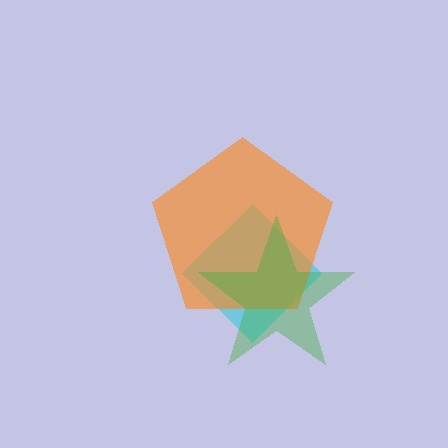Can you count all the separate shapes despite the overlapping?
Yes, there are 3 separate shapes.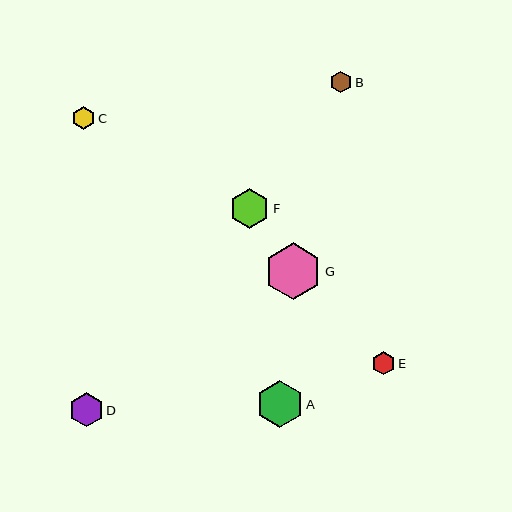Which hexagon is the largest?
Hexagon G is the largest with a size of approximately 57 pixels.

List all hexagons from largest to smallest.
From largest to smallest: G, A, F, D, C, E, B.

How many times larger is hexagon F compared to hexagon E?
Hexagon F is approximately 1.8 times the size of hexagon E.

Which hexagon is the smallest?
Hexagon B is the smallest with a size of approximately 21 pixels.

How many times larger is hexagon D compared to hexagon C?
Hexagon D is approximately 1.5 times the size of hexagon C.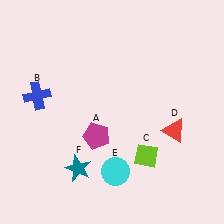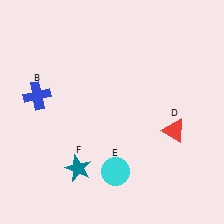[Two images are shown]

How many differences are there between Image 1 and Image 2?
There are 2 differences between the two images.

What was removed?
The lime diamond (C), the magenta pentagon (A) were removed in Image 2.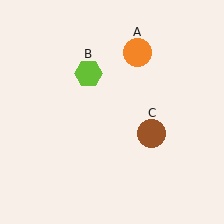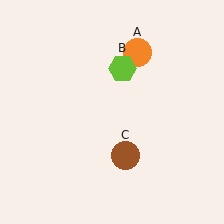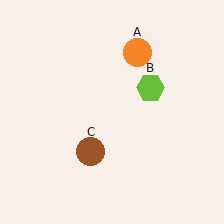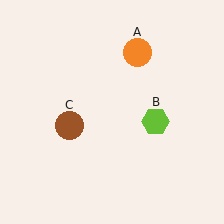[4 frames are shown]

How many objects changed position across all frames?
2 objects changed position: lime hexagon (object B), brown circle (object C).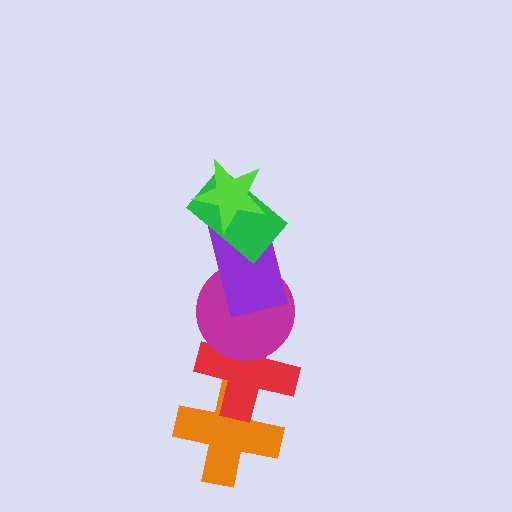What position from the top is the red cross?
The red cross is 5th from the top.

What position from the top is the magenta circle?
The magenta circle is 4th from the top.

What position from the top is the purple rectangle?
The purple rectangle is 3rd from the top.